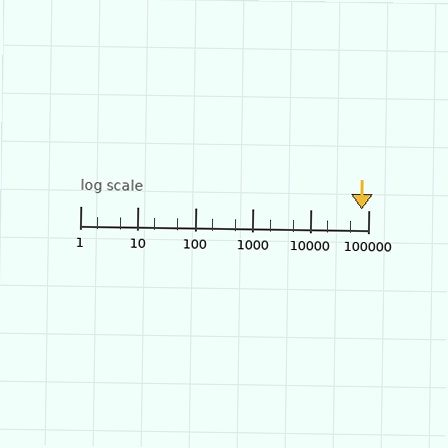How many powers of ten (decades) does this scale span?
The scale spans 5 decades, from 1 to 100000.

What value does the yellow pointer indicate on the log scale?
The pointer indicates approximately 78000.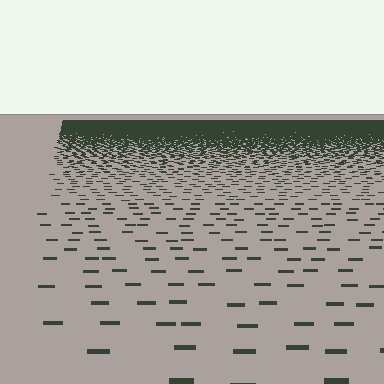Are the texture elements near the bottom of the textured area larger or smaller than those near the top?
Larger. Near the bottom, elements are closer to the viewer and appear at a bigger on-screen size.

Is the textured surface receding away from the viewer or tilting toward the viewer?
The surface is receding away from the viewer. Texture elements get smaller and denser toward the top.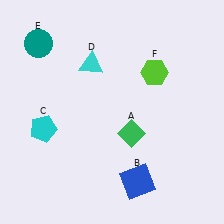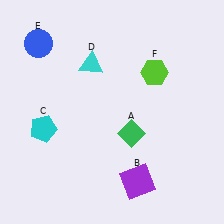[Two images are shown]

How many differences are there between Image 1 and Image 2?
There are 2 differences between the two images.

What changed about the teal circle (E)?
In Image 1, E is teal. In Image 2, it changed to blue.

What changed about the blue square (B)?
In Image 1, B is blue. In Image 2, it changed to purple.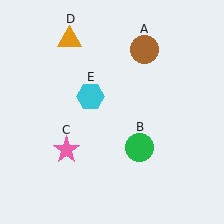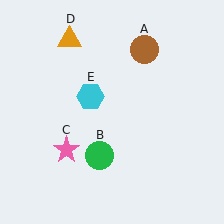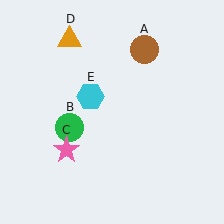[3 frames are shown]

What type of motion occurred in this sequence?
The green circle (object B) rotated clockwise around the center of the scene.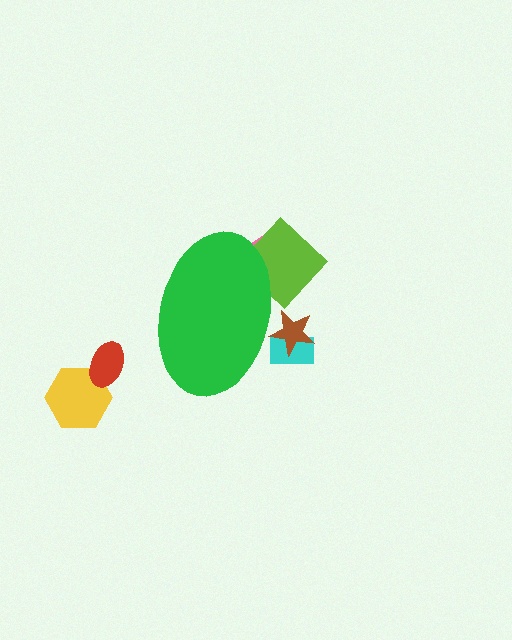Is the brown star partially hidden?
Yes, the brown star is partially hidden behind the green ellipse.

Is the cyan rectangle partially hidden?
Yes, the cyan rectangle is partially hidden behind the green ellipse.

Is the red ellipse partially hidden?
No, the red ellipse is fully visible.